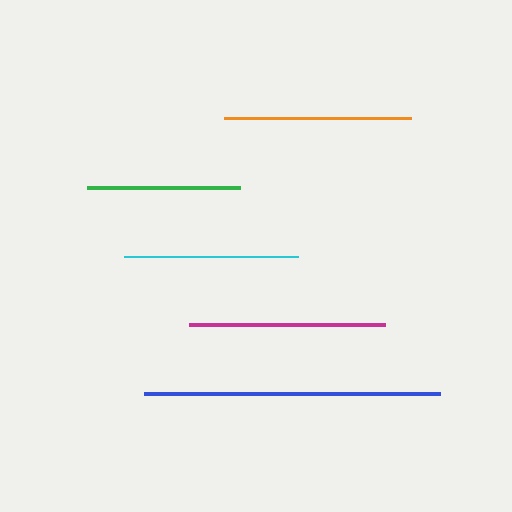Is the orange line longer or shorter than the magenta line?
The magenta line is longer than the orange line.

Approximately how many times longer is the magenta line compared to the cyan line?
The magenta line is approximately 1.1 times the length of the cyan line.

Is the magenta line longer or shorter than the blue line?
The blue line is longer than the magenta line.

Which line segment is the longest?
The blue line is the longest at approximately 296 pixels.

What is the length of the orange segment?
The orange segment is approximately 187 pixels long.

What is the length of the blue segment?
The blue segment is approximately 296 pixels long.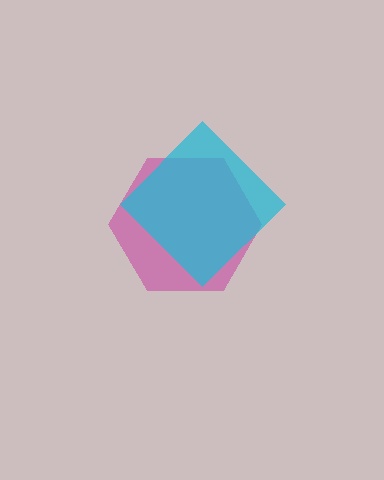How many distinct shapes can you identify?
There are 2 distinct shapes: a magenta hexagon, a cyan diamond.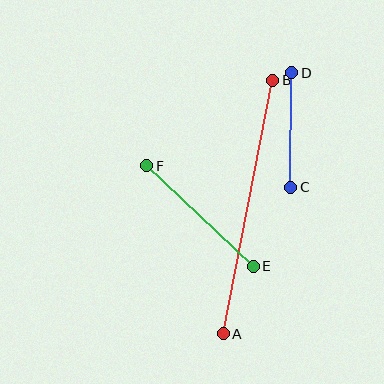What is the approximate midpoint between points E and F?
The midpoint is at approximately (200, 216) pixels.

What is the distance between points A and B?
The distance is approximately 258 pixels.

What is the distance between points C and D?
The distance is approximately 115 pixels.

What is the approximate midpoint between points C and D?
The midpoint is at approximately (291, 130) pixels.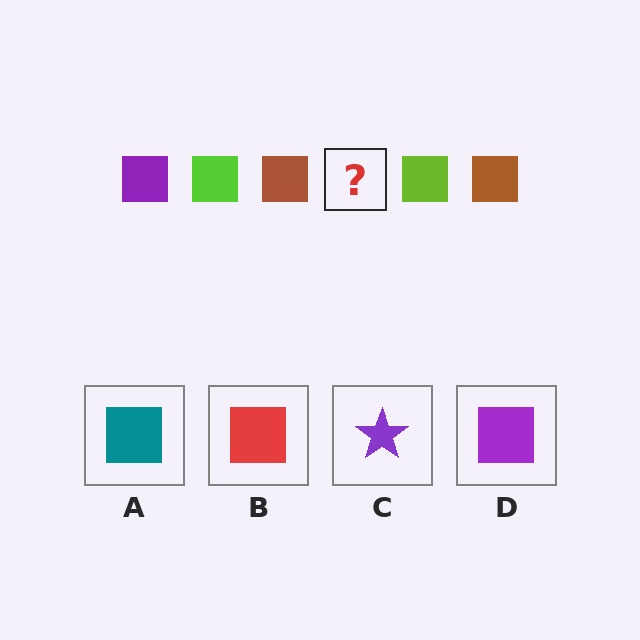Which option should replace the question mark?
Option D.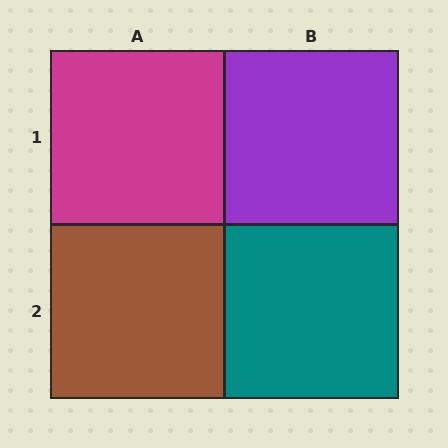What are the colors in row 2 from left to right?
Brown, teal.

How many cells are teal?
1 cell is teal.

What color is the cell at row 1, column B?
Purple.